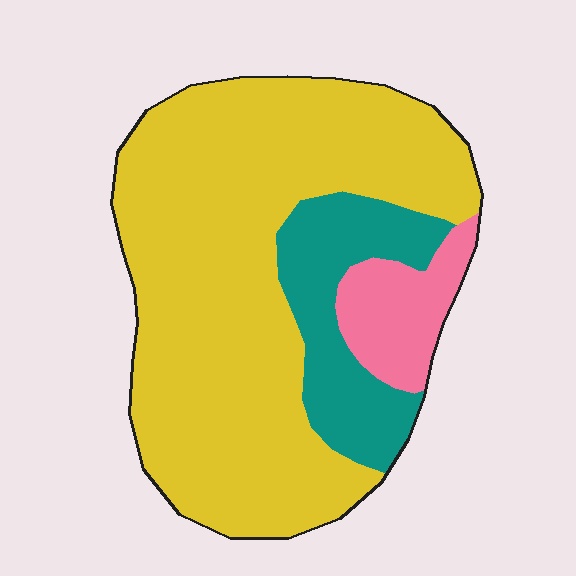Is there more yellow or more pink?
Yellow.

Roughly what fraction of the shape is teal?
Teal takes up about one sixth (1/6) of the shape.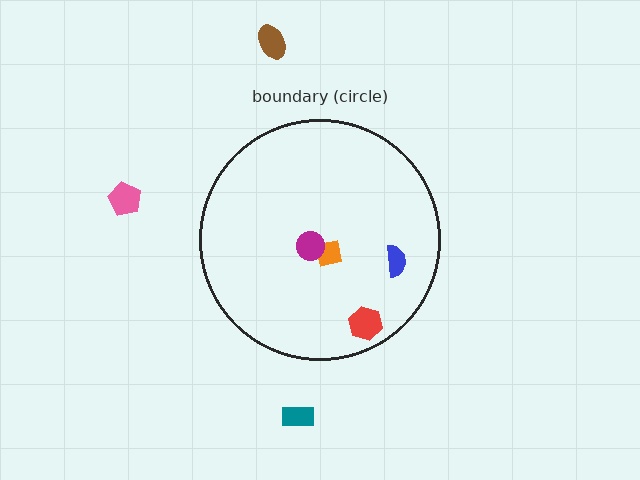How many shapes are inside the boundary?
4 inside, 3 outside.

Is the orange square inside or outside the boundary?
Inside.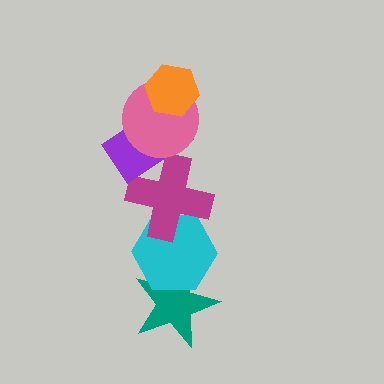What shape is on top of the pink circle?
The orange hexagon is on top of the pink circle.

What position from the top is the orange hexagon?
The orange hexagon is 1st from the top.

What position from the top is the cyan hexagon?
The cyan hexagon is 5th from the top.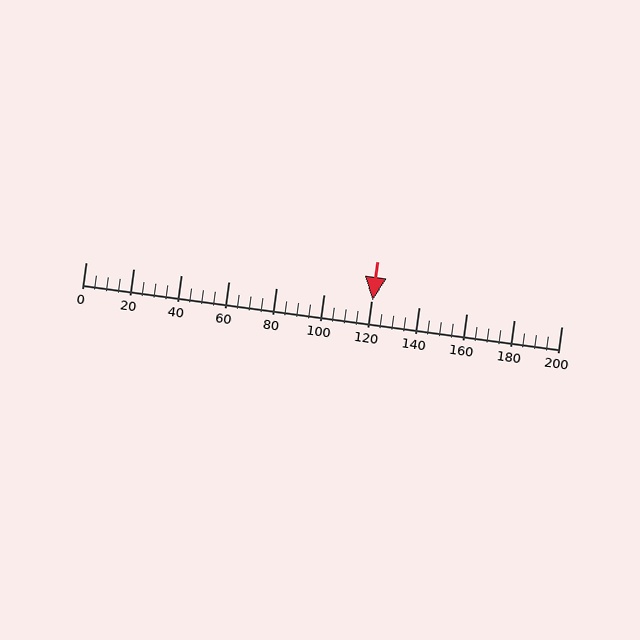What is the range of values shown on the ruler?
The ruler shows values from 0 to 200.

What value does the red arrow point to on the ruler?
The red arrow points to approximately 120.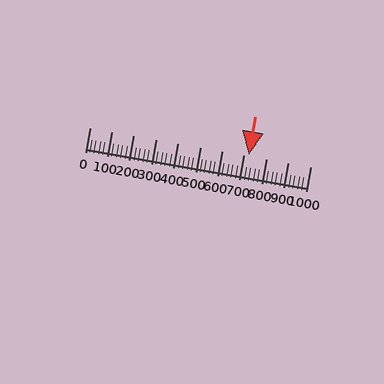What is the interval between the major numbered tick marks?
The major tick marks are spaced 100 units apart.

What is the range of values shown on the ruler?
The ruler shows values from 0 to 1000.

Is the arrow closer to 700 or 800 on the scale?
The arrow is closer to 700.